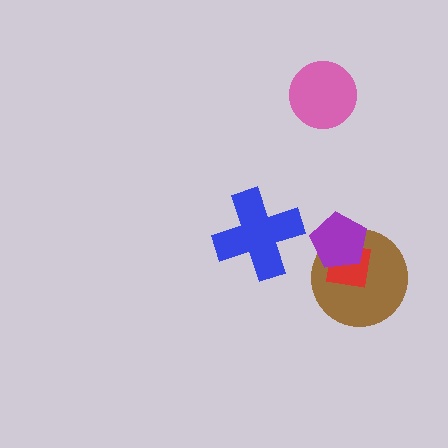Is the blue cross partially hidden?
No, no other shape covers it.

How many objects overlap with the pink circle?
0 objects overlap with the pink circle.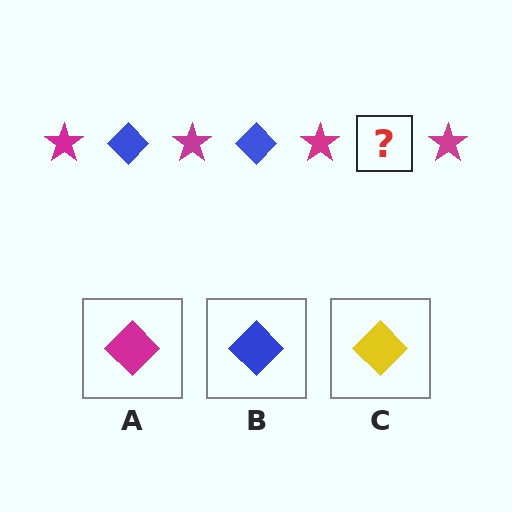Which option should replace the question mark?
Option B.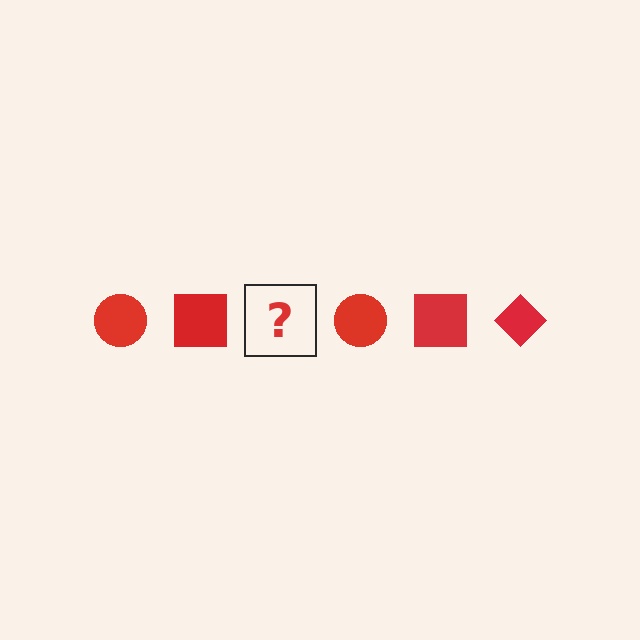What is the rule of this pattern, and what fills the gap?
The rule is that the pattern cycles through circle, square, diamond shapes in red. The gap should be filled with a red diamond.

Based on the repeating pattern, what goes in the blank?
The blank should be a red diamond.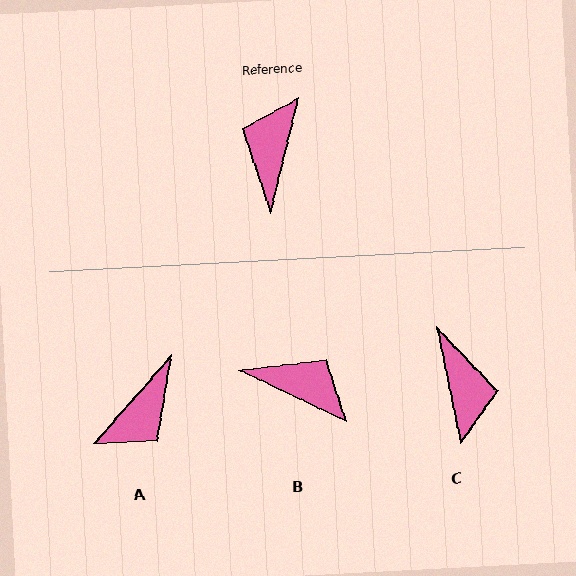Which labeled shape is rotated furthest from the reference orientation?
C, about 154 degrees away.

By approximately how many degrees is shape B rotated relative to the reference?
Approximately 101 degrees clockwise.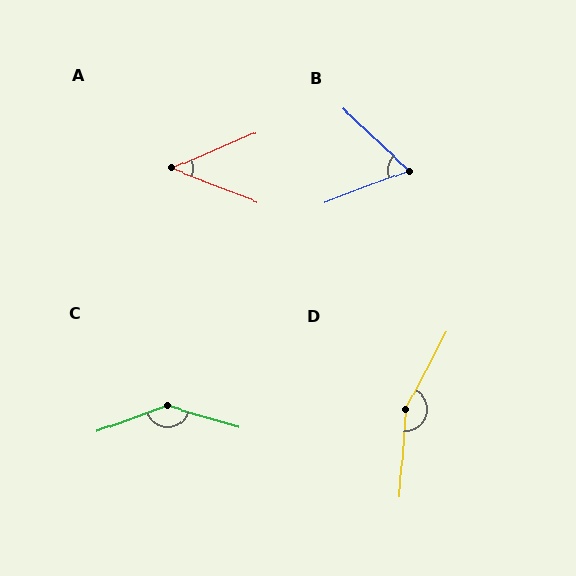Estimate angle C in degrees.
Approximately 144 degrees.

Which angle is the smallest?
A, at approximately 44 degrees.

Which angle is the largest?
D, at approximately 156 degrees.